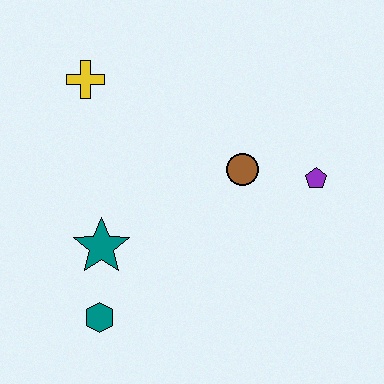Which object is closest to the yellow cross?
The teal star is closest to the yellow cross.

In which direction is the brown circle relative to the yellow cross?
The brown circle is to the right of the yellow cross.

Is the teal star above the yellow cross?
No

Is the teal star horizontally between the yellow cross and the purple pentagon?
Yes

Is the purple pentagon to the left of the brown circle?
No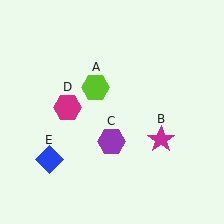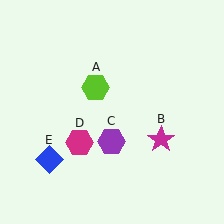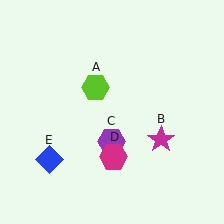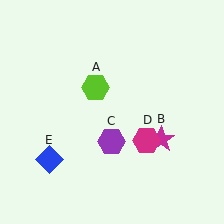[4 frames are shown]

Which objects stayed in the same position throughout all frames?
Lime hexagon (object A) and magenta star (object B) and purple hexagon (object C) and blue diamond (object E) remained stationary.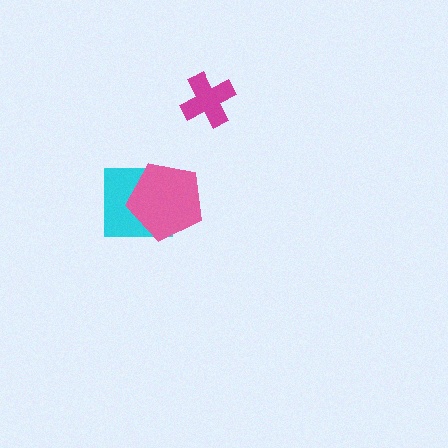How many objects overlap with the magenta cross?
0 objects overlap with the magenta cross.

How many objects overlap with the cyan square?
1 object overlaps with the cyan square.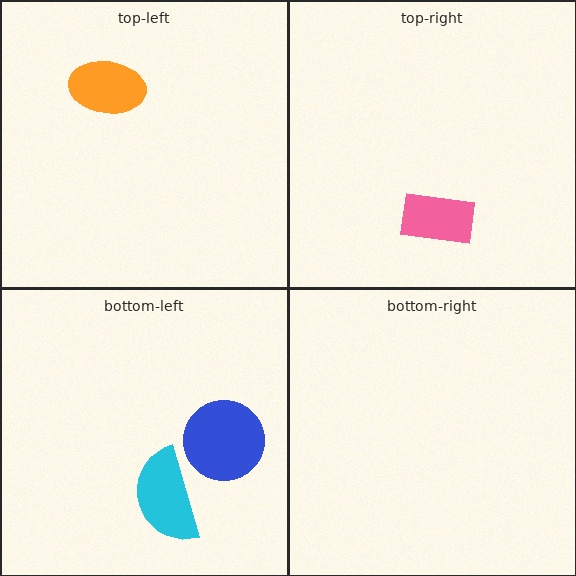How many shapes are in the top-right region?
1.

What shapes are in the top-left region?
The orange ellipse.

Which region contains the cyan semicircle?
The bottom-left region.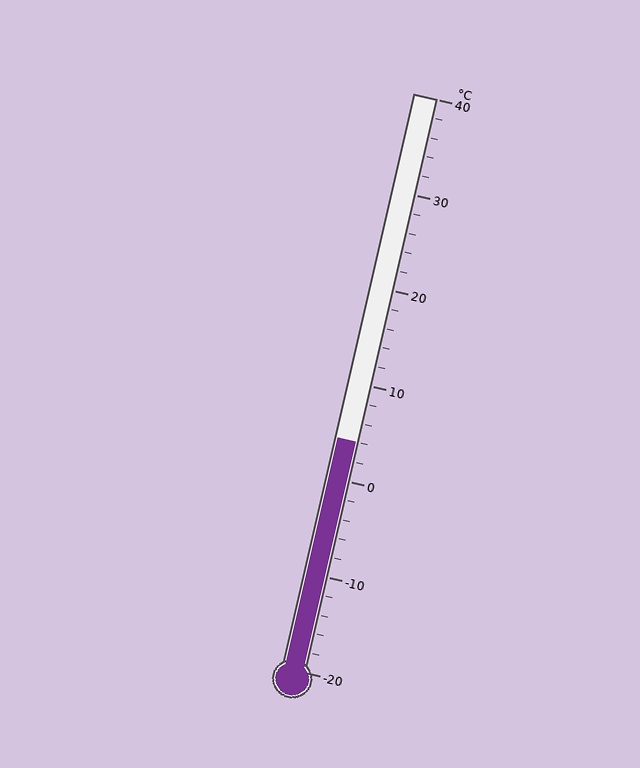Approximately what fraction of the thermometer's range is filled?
The thermometer is filled to approximately 40% of its range.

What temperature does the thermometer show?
The thermometer shows approximately 4°C.